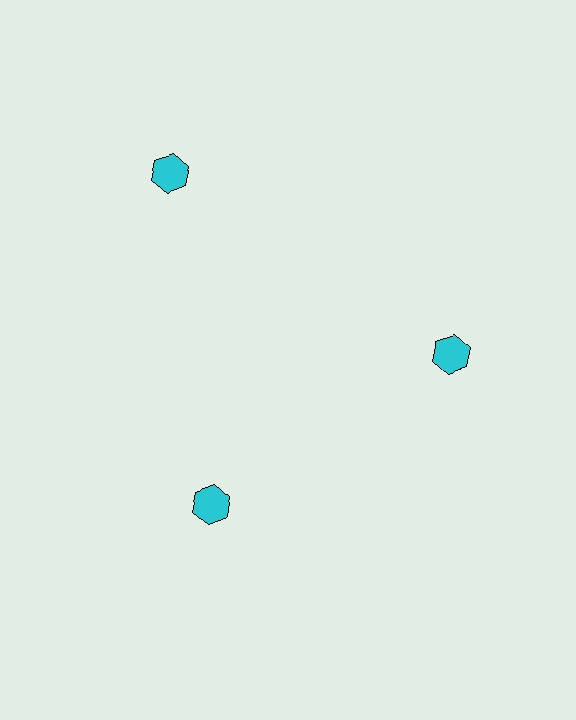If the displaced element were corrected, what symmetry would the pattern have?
It would have 3-fold rotational symmetry — the pattern would map onto itself every 120 degrees.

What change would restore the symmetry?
The symmetry would be restored by moving it inward, back onto the ring so that all 3 hexagons sit at equal angles and equal distance from the center.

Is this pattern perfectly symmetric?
No. The 3 cyan hexagons are arranged in a ring, but one element near the 11 o'clock position is pushed outward from the center, breaking the 3-fold rotational symmetry.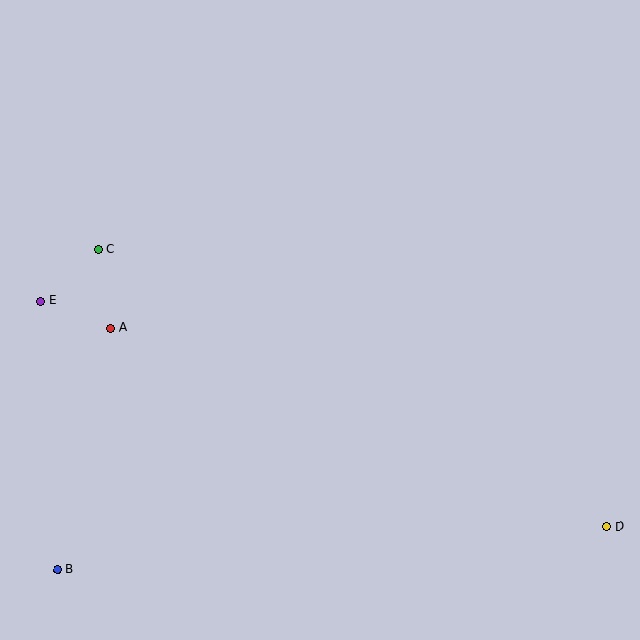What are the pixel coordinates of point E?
Point E is at (41, 301).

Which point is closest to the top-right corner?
Point D is closest to the top-right corner.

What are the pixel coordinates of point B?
Point B is at (58, 570).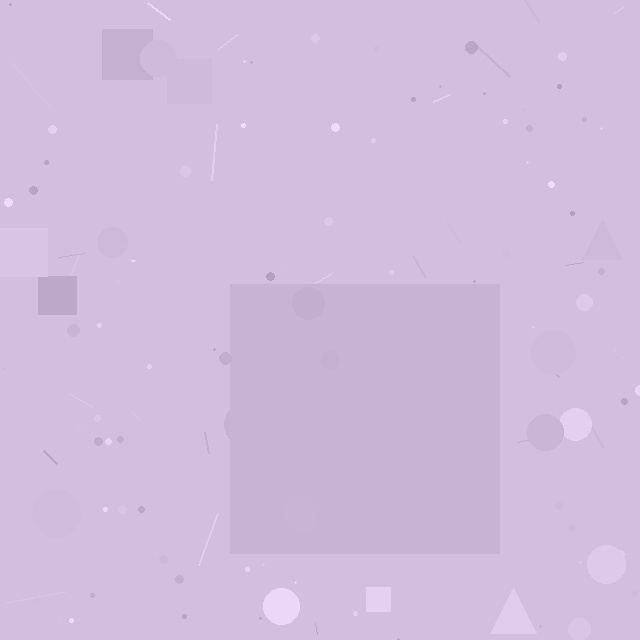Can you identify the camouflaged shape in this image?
The camouflaged shape is a square.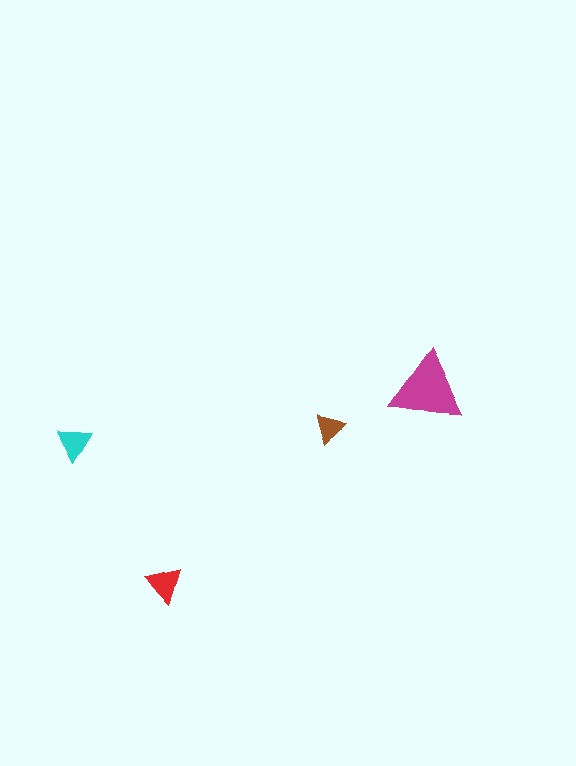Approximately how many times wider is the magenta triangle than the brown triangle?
About 2.5 times wider.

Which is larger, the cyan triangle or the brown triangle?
The cyan one.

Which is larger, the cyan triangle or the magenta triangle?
The magenta one.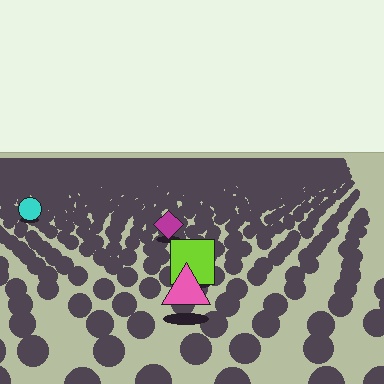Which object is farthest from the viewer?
The cyan circle is farthest from the viewer. It appears smaller and the ground texture around it is denser.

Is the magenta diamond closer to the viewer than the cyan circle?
Yes. The magenta diamond is closer — you can tell from the texture gradient: the ground texture is coarser near it.